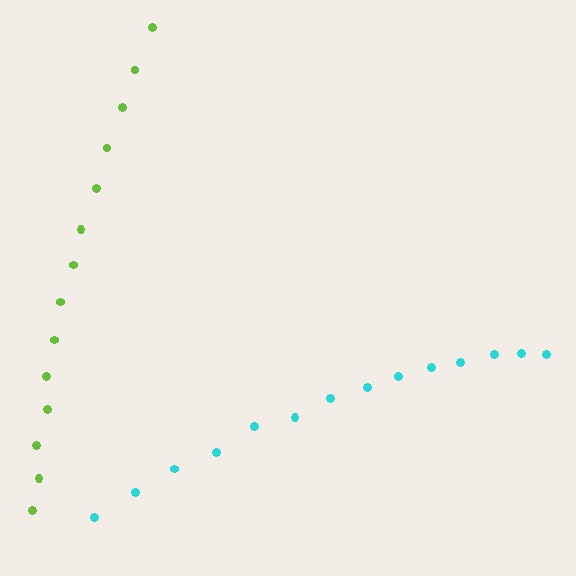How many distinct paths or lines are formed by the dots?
There are 2 distinct paths.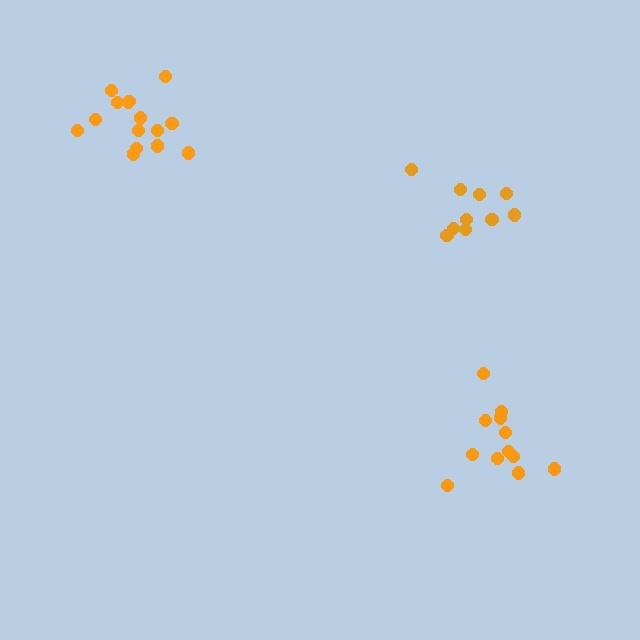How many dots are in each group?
Group 1: 10 dots, Group 2: 12 dots, Group 3: 15 dots (37 total).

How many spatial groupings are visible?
There are 3 spatial groupings.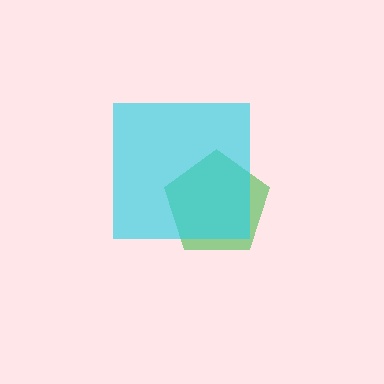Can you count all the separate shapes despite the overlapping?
Yes, there are 2 separate shapes.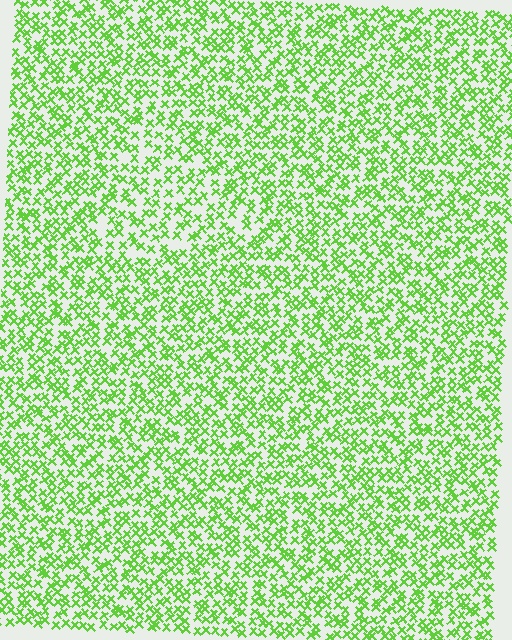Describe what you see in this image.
The image contains small lime elements arranged at two different densities. A triangle-shaped region is visible where the elements are less densely packed than the surrounding area.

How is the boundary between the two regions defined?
The boundary is defined by a change in element density (approximately 1.4x ratio). All elements are the same color, size, and shape.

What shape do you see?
I see a triangle.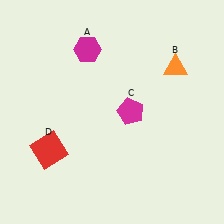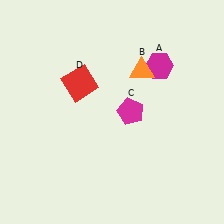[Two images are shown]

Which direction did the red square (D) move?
The red square (D) moved up.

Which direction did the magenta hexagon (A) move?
The magenta hexagon (A) moved right.